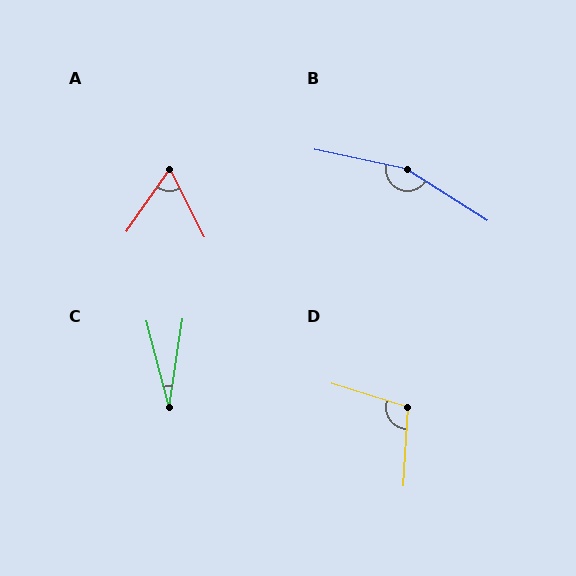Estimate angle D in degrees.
Approximately 104 degrees.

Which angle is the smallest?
C, at approximately 23 degrees.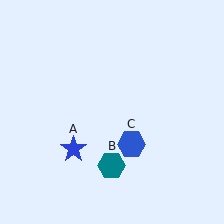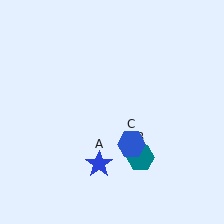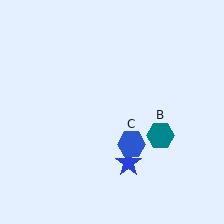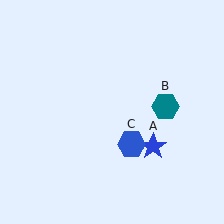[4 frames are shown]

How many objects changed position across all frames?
2 objects changed position: blue star (object A), teal hexagon (object B).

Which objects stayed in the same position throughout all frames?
Blue hexagon (object C) remained stationary.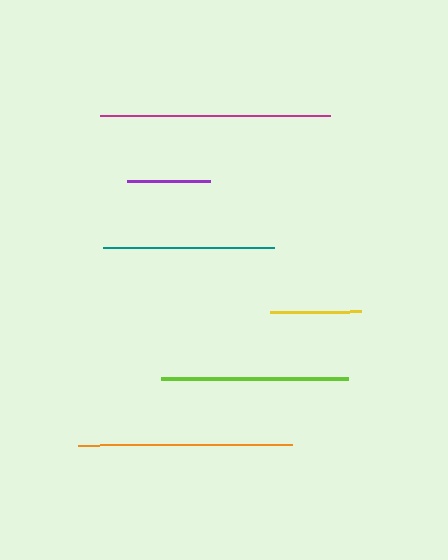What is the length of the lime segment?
The lime segment is approximately 187 pixels long.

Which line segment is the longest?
The magenta line is the longest at approximately 229 pixels.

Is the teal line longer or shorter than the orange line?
The orange line is longer than the teal line.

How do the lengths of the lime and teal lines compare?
The lime and teal lines are approximately the same length.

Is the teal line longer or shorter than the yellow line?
The teal line is longer than the yellow line.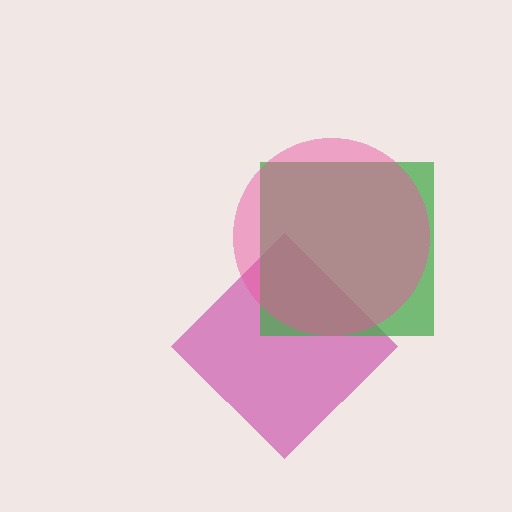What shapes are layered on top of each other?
The layered shapes are: a magenta diamond, a green square, a pink circle.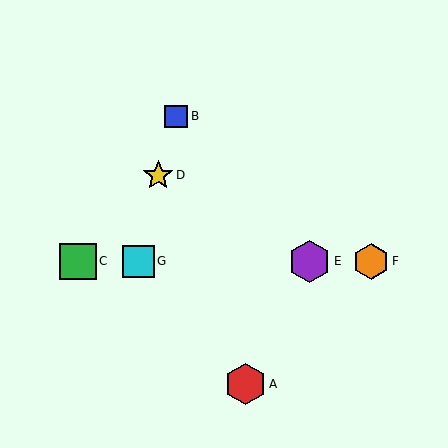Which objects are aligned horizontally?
Objects C, E, F, G are aligned horizontally.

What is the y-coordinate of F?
Object F is at y≈262.